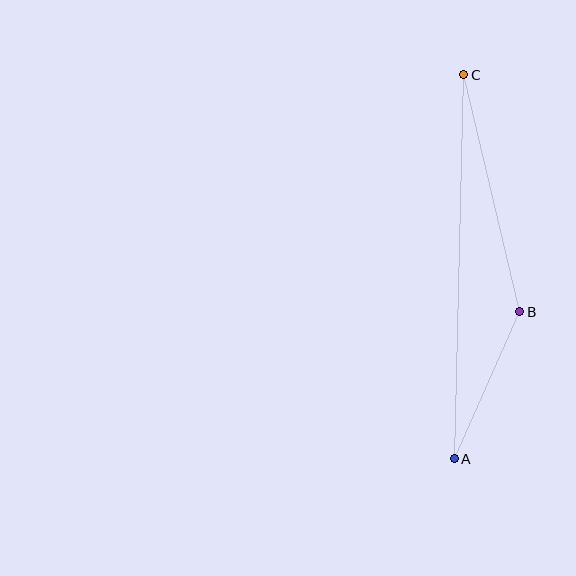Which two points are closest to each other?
Points A and B are closest to each other.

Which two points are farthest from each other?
Points A and C are farthest from each other.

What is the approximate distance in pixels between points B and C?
The distance between B and C is approximately 243 pixels.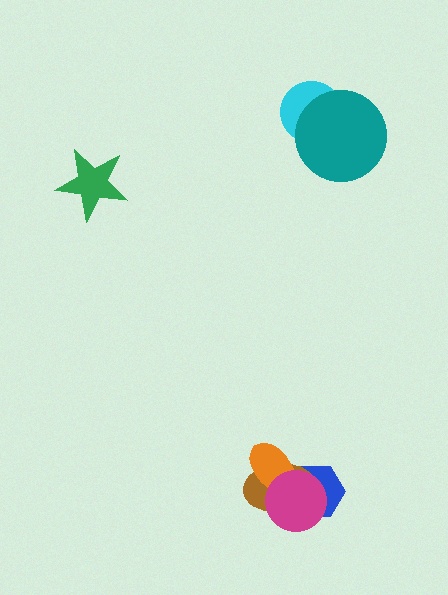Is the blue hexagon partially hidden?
Yes, it is partially covered by another shape.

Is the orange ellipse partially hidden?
Yes, it is partially covered by another shape.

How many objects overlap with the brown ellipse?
3 objects overlap with the brown ellipse.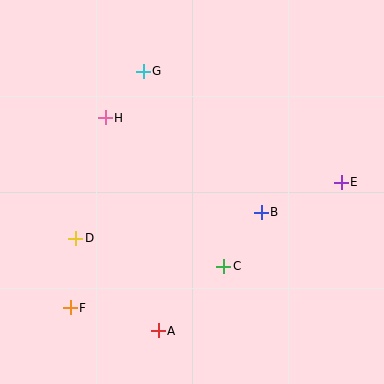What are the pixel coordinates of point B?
Point B is at (261, 212).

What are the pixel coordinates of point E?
Point E is at (341, 182).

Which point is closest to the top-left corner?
Point H is closest to the top-left corner.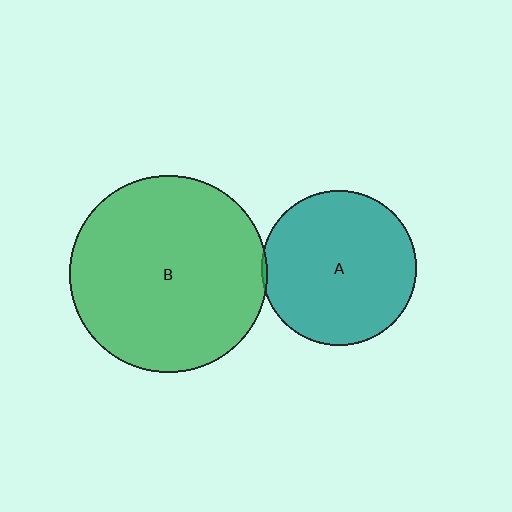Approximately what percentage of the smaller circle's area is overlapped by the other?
Approximately 5%.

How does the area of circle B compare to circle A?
Approximately 1.6 times.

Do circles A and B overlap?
Yes.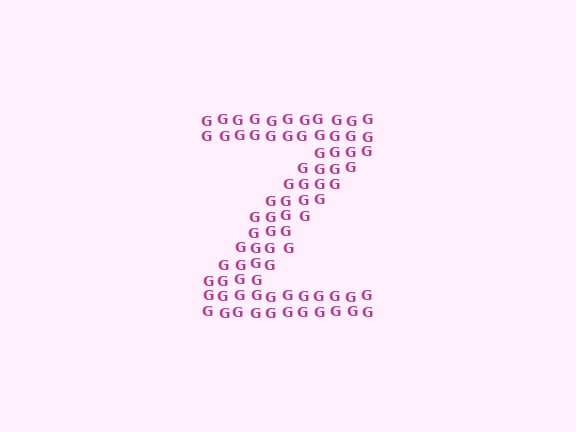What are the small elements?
The small elements are letter G's.